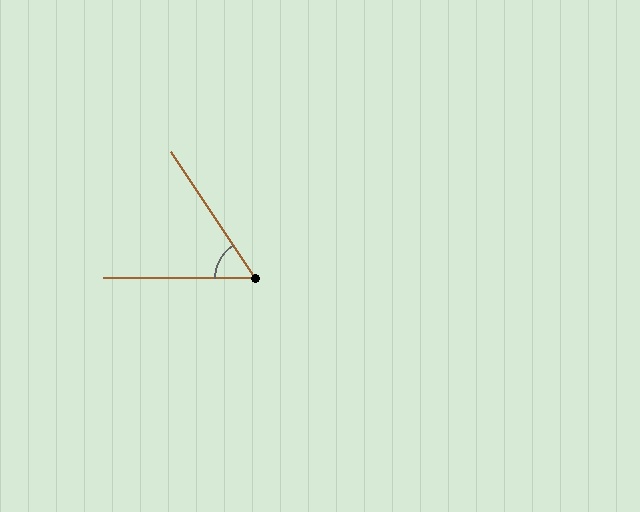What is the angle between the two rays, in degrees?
Approximately 56 degrees.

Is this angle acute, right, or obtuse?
It is acute.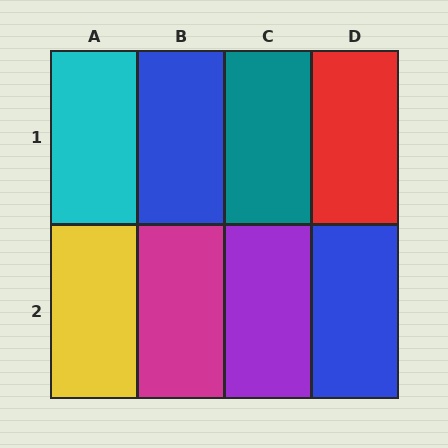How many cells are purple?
1 cell is purple.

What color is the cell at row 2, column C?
Purple.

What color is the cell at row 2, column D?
Blue.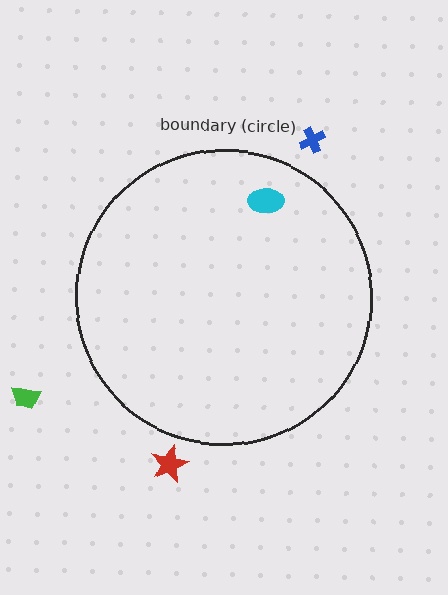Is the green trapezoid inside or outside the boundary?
Outside.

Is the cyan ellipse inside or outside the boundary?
Inside.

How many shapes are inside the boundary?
1 inside, 3 outside.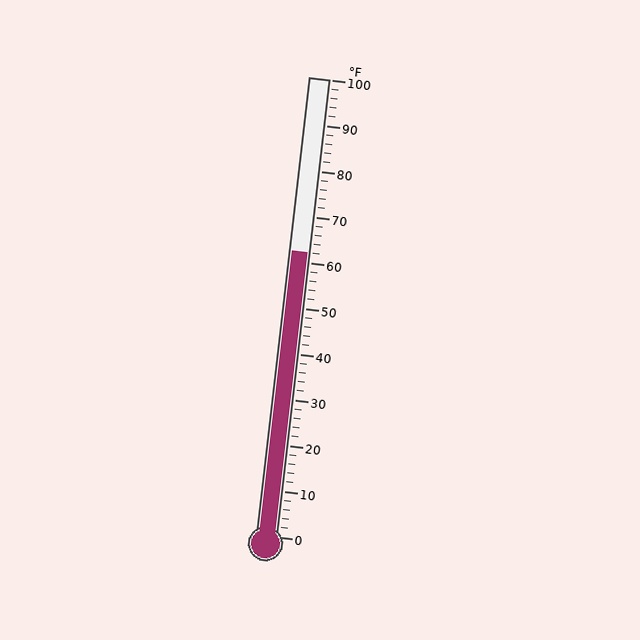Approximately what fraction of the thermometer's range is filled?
The thermometer is filled to approximately 60% of its range.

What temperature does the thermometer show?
The thermometer shows approximately 62°F.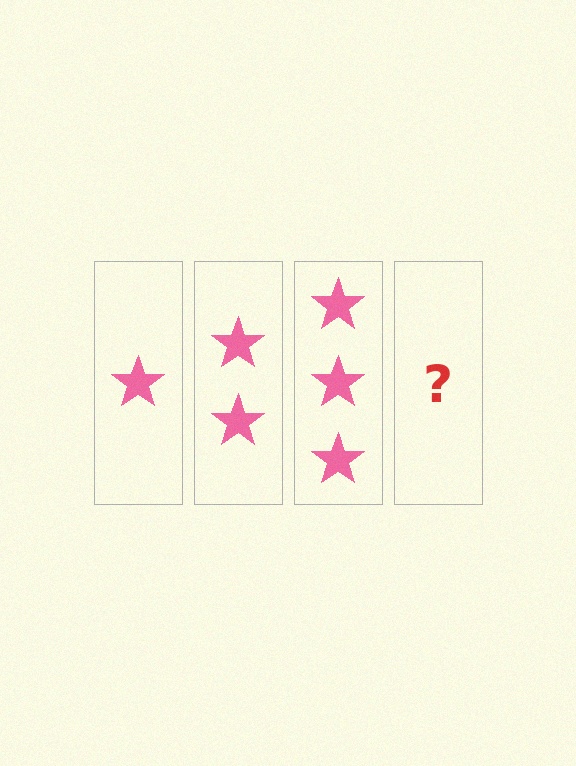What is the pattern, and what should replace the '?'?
The pattern is that each step adds one more star. The '?' should be 4 stars.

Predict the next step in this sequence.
The next step is 4 stars.